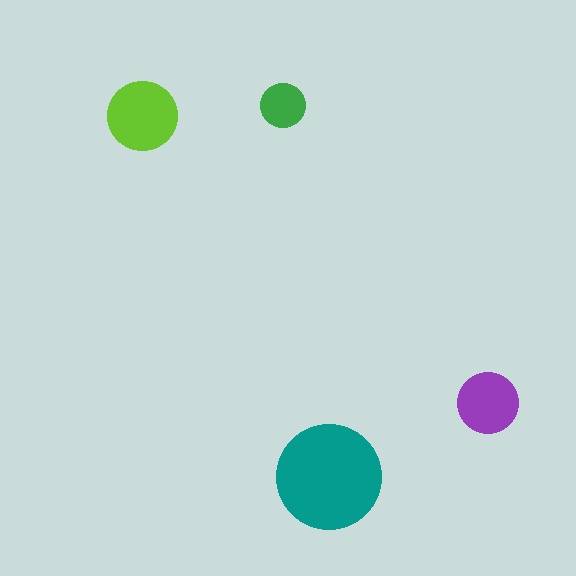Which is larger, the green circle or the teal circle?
The teal one.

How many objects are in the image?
There are 4 objects in the image.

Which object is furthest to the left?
The lime circle is leftmost.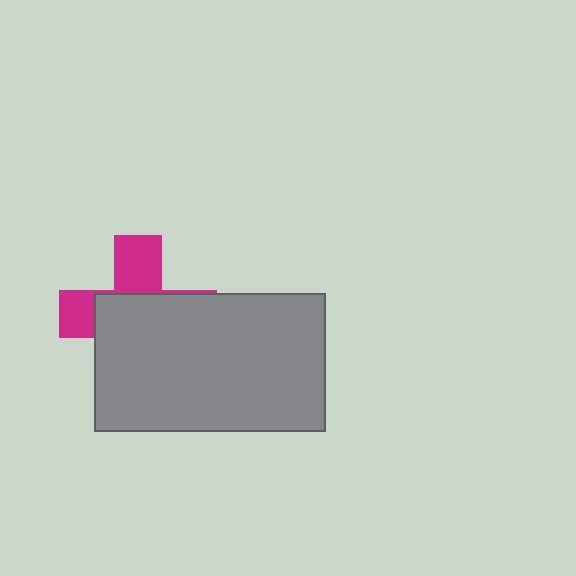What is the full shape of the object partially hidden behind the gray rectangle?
The partially hidden object is a magenta cross.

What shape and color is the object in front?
The object in front is a gray rectangle.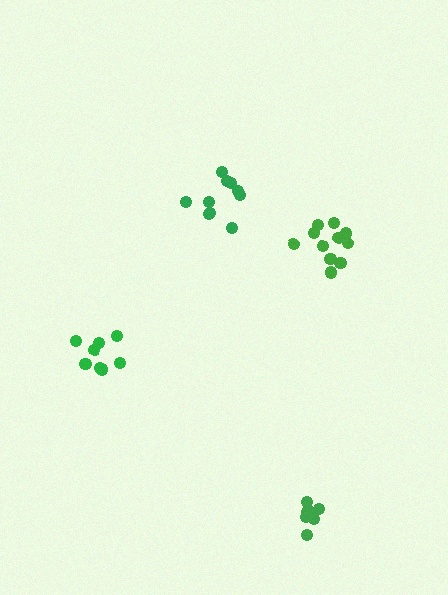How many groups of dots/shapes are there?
There are 4 groups.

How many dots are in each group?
Group 1: 8 dots, Group 2: 7 dots, Group 3: 11 dots, Group 4: 10 dots (36 total).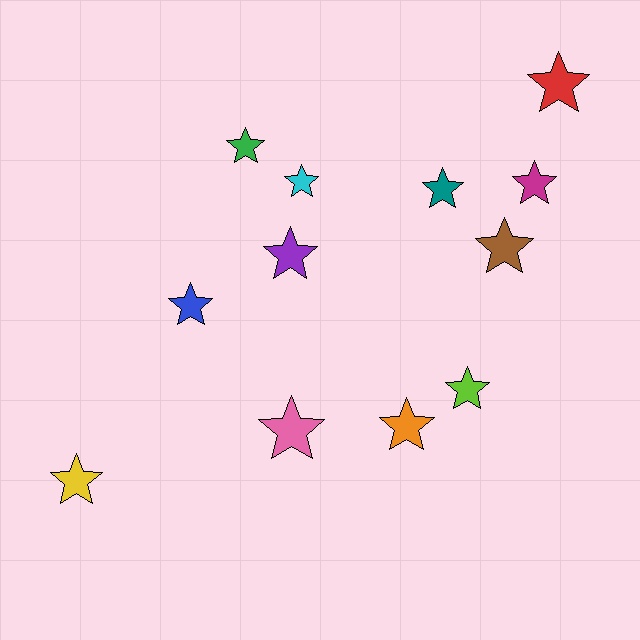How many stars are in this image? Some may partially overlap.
There are 12 stars.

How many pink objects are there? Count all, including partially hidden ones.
There is 1 pink object.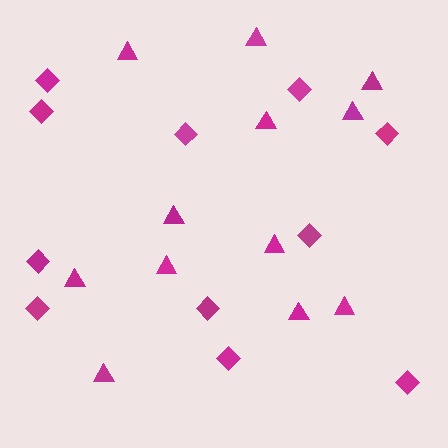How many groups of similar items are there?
There are 2 groups: one group of diamonds (11) and one group of triangles (12).